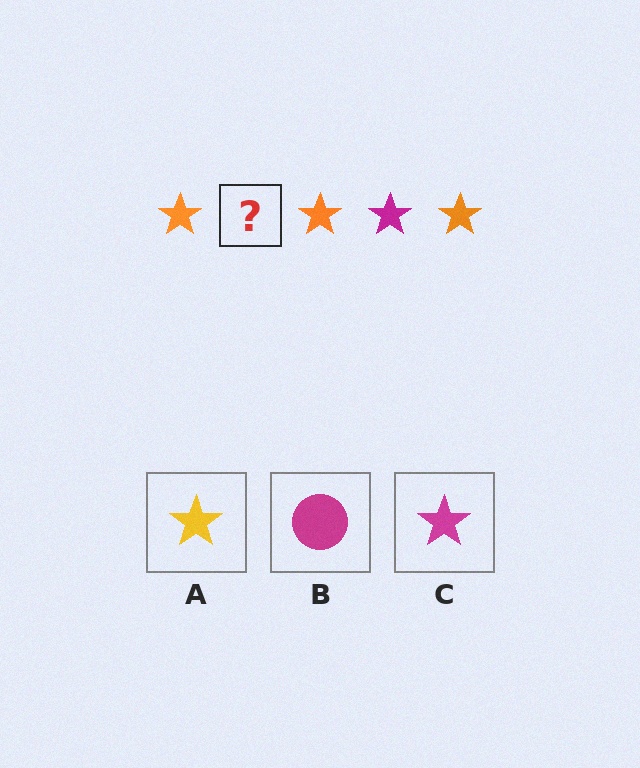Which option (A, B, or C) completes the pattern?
C.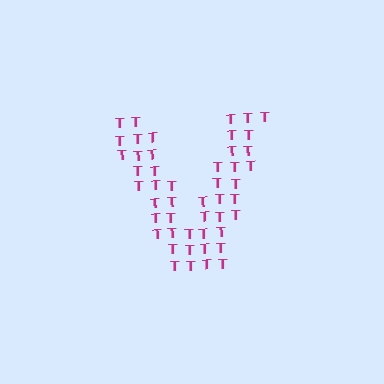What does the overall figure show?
The overall figure shows the letter V.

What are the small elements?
The small elements are letter T's.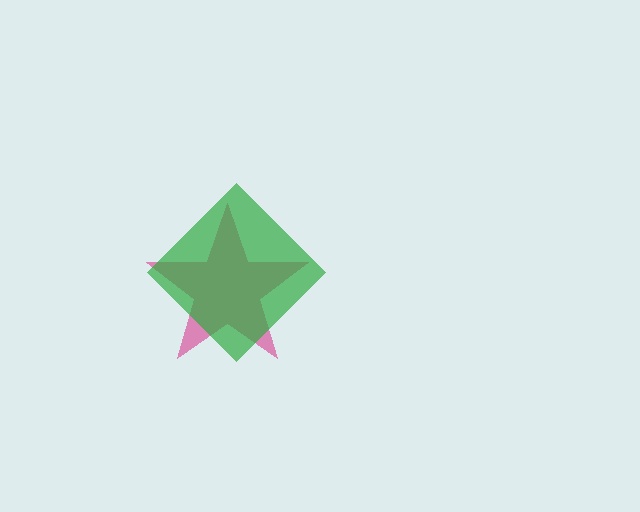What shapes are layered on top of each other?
The layered shapes are: a magenta star, a green diamond.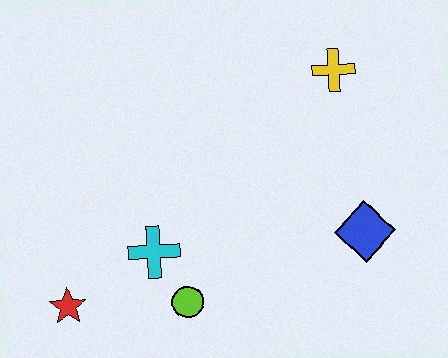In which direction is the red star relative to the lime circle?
The red star is to the left of the lime circle.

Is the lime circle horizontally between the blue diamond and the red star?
Yes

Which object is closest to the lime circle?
The cyan cross is closest to the lime circle.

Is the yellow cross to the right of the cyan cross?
Yes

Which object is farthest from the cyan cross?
The yellow cross is farthest from the cyan cross.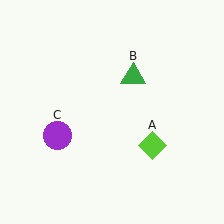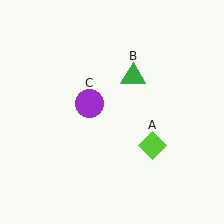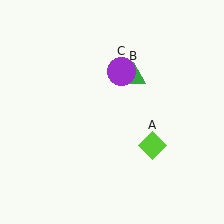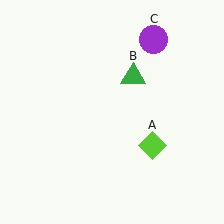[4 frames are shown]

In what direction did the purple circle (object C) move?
The purple circle (object C) moved up and to the right.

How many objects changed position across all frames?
1 object changed position: purple circle (object C).